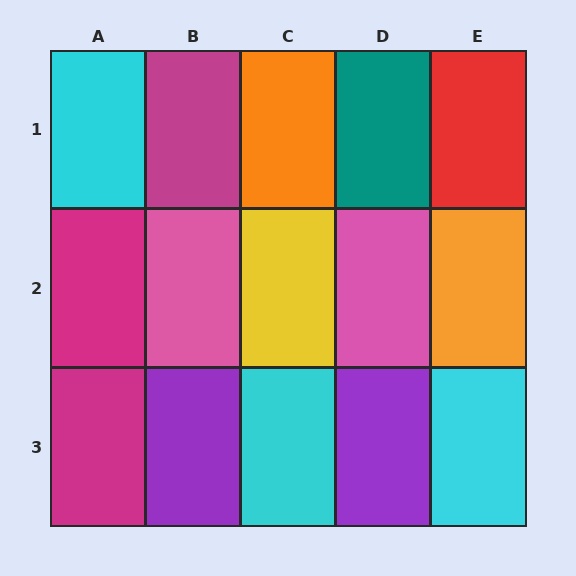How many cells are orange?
2 cells are orange.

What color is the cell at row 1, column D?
Teal.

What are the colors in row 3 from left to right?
Magenta, purple, cyan, purple, cyan.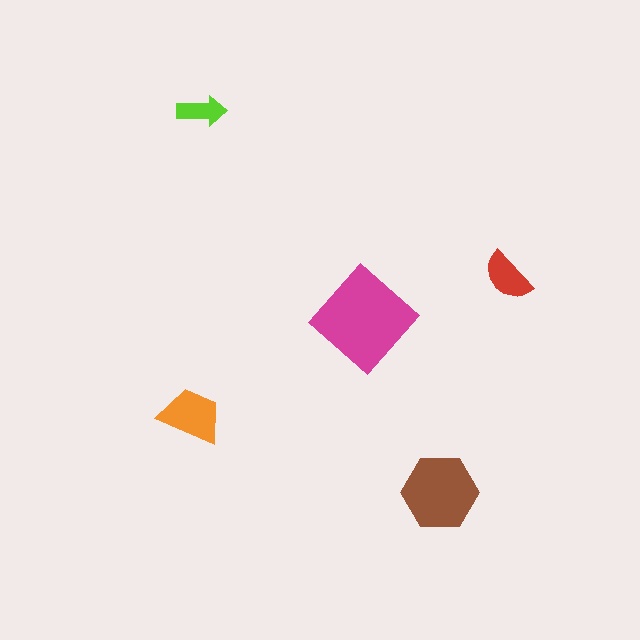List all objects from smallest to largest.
The lime arrow, the red semicircle, the orange trapezoid, the brown hexagon, the magenta diamond.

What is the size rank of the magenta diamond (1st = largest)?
1st.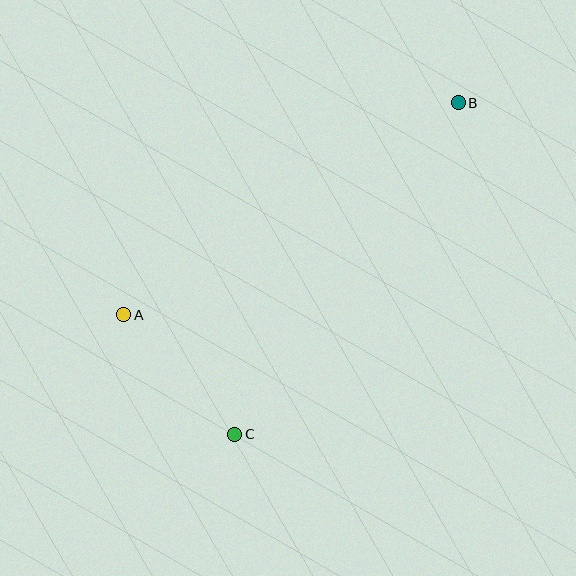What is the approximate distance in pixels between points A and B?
The distance between A and B is approximately 396 pixels.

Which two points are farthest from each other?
Points B and C are farthest from each other.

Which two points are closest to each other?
Points A and C are closest to each other.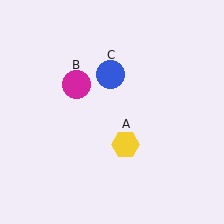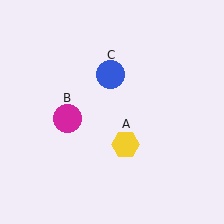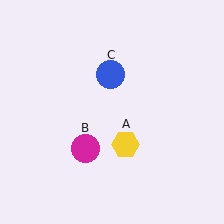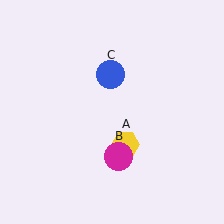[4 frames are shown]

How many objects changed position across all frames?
1 object changed position: magenta circle (object B).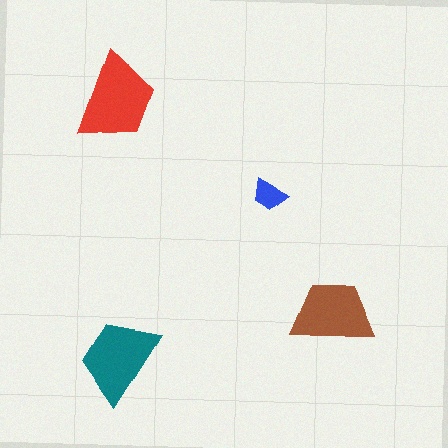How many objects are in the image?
There are 4 objects in the image.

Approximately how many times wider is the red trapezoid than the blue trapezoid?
About 2.5 times wider.